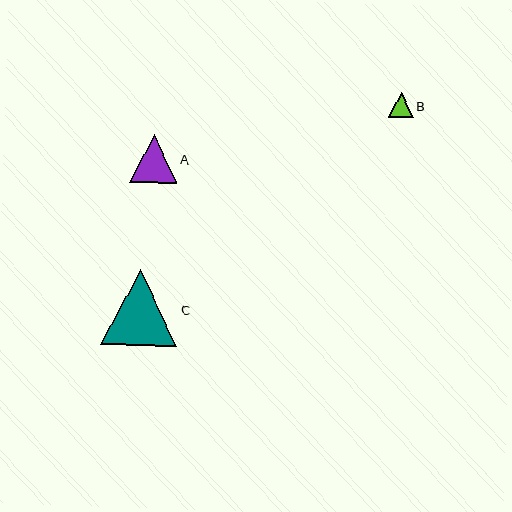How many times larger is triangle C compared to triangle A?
Triangle C is approximately 1.6 times the size of triangle A.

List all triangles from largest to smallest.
From largest to smallest: C, A, B.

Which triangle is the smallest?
Triangle B is the smallest with a size of approximately 25 pixels.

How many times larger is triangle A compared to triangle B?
Triangle A is approximately 1.9 times the size of triangle B.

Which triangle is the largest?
Triangle C is the largest with a size of approximately 76 pixels.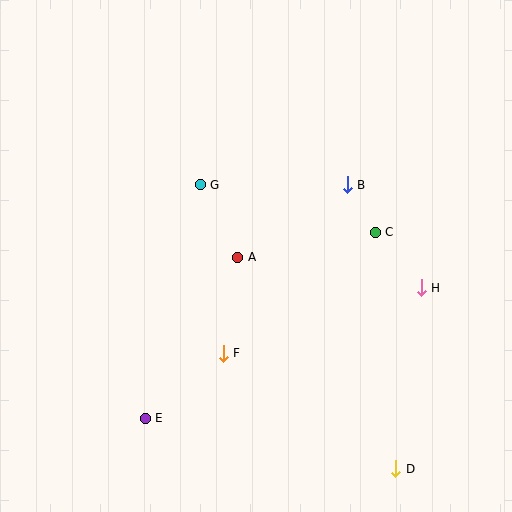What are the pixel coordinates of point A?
Point A is at (238, 257).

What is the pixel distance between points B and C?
The distance between B and C is 55 pixels.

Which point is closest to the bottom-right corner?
Point D is closest to the bottom-right corner.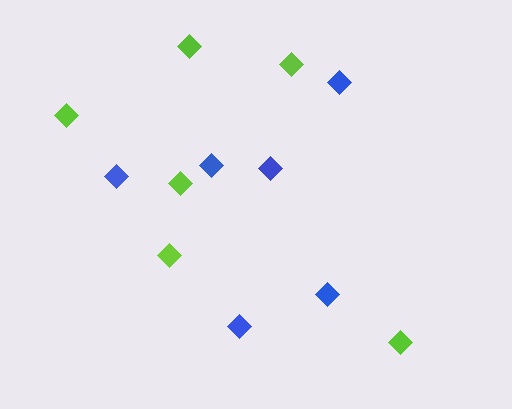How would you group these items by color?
There are 2 groups: one group of lime diamonds (6) and one group of blue diamonds (6).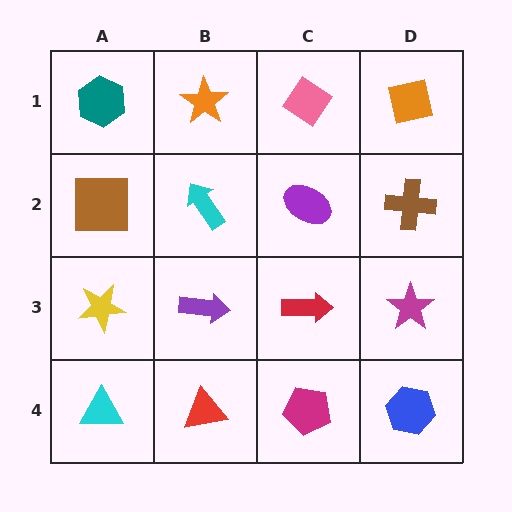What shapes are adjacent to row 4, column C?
A red arrow (row 3, column C), a red triangle (row 4, column B), a blue hexagon (row 4, column D).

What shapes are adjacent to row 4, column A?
A yellow star (row 3, column A), a red triangle (row 4, column B).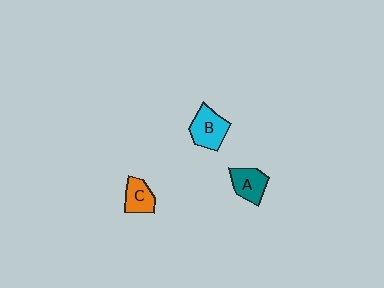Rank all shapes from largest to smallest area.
From largest to smallest: B (cyan), A (teal), C (orange).